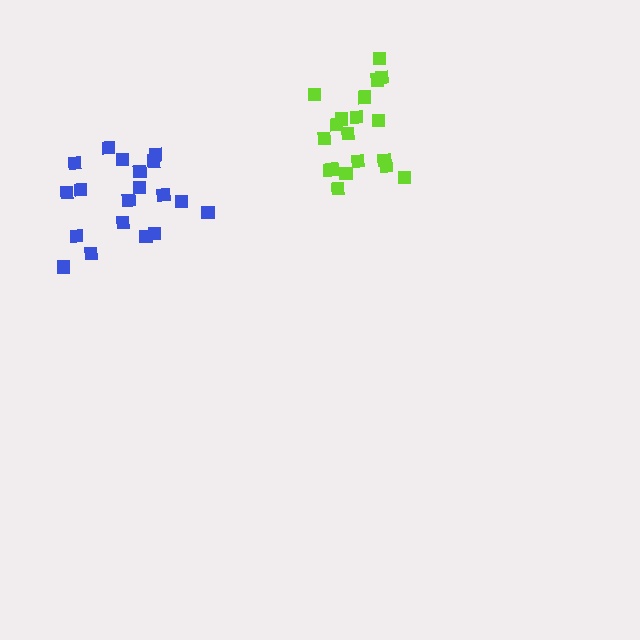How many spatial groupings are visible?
There are 2 spatial groupings.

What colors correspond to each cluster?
The clusters are colored: blue, lime.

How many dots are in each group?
Group 1: 19 dots, Group 2: 19 dots (38 total).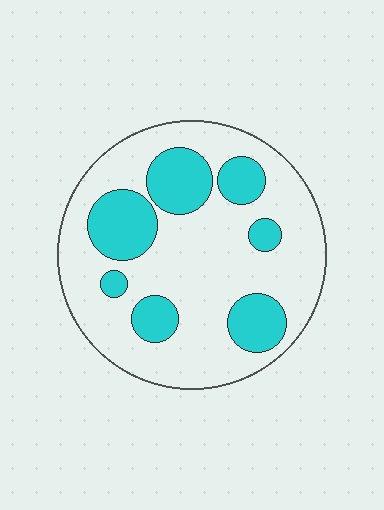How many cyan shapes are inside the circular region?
7.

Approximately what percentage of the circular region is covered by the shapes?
Approximately 25%.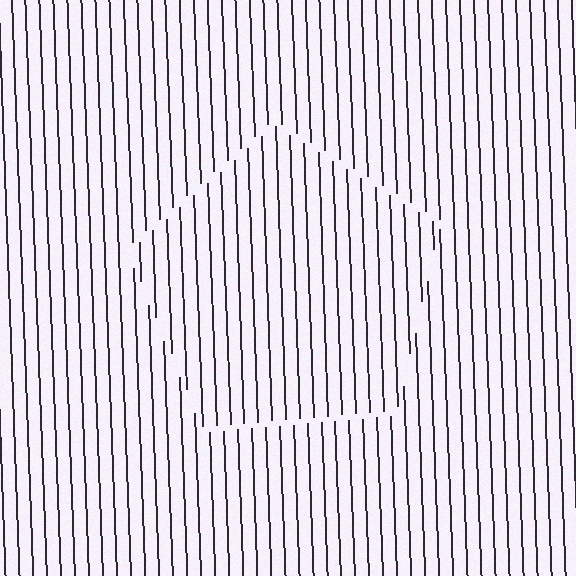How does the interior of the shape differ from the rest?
The interior of the shape contains the same grating, shifted by half a period — the contour is defined by the phase discontinuity where line-ends from the inner and outer gratings abut.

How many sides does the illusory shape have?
5 sides — the line-ends trace a pentagon.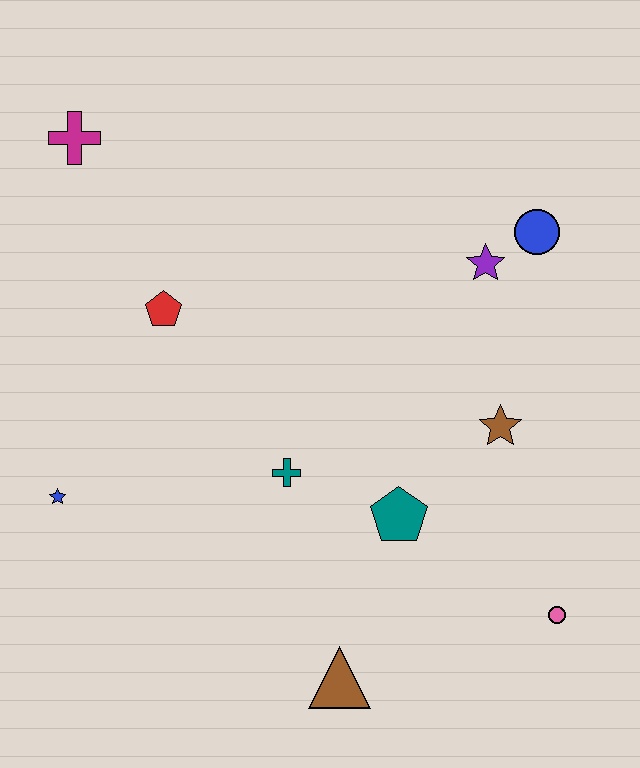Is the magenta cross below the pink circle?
No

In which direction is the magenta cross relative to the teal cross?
The magenta cross is above the teal cross.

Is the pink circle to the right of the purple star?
Yes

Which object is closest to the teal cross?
The teal pentagon is closest to the teal cross.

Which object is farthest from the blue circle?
The blue star is farthest from the blue circle.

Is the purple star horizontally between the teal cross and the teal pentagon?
No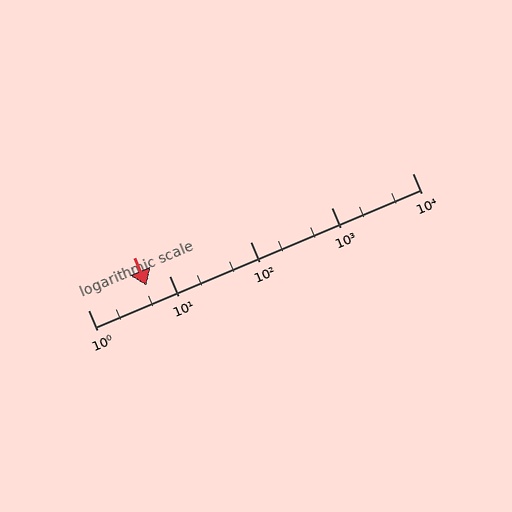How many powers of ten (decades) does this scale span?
The scale spans 4 decades, from 1 to 10000.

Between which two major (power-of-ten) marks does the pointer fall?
The pointer is between 1 and 10.